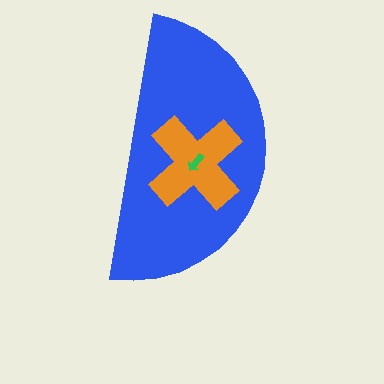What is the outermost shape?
The blue semicircle.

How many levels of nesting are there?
3.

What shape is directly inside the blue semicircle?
The orange cross.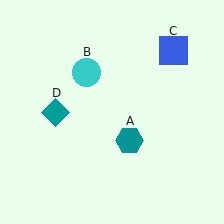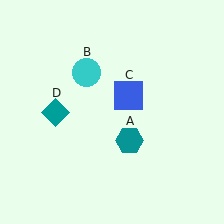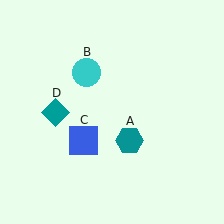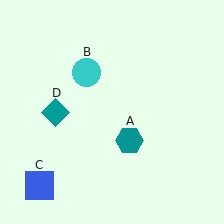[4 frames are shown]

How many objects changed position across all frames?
1 object changed position: blue square (object C).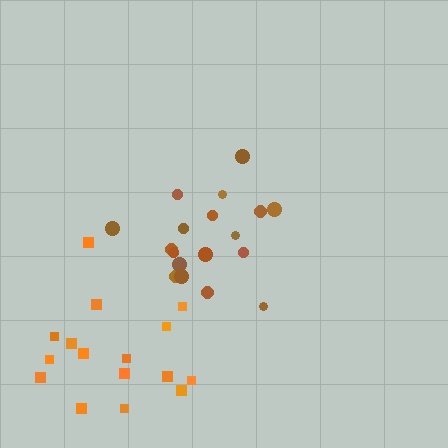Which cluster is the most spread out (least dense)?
Orange.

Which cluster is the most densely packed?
Brown.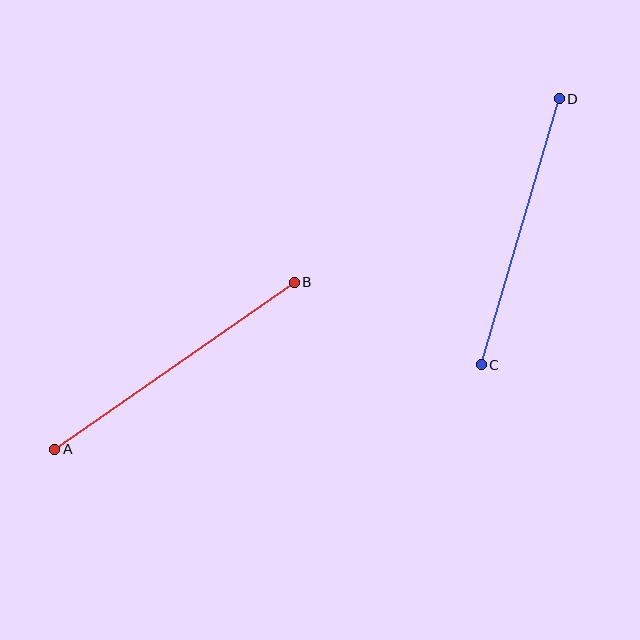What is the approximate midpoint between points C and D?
The midpoint is at approximately (520, 232) pixels.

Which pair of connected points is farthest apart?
Points A and B are farthest apart.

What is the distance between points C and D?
The distance is approximately 277 pixels.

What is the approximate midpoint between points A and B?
The midpoint is at approximately (174, 366) pixels.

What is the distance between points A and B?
The distance is approximately 292 pixels.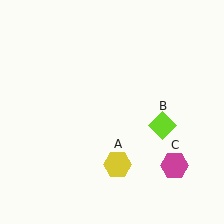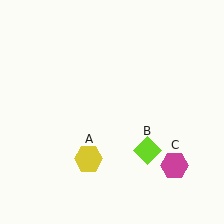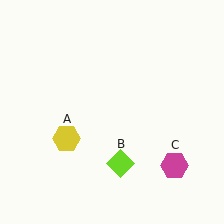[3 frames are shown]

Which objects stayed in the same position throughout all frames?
Magenta hexagon (object C) remained stationary.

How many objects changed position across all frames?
2 objects changed position: yellow hexagon (object A), lime diamond (object B).